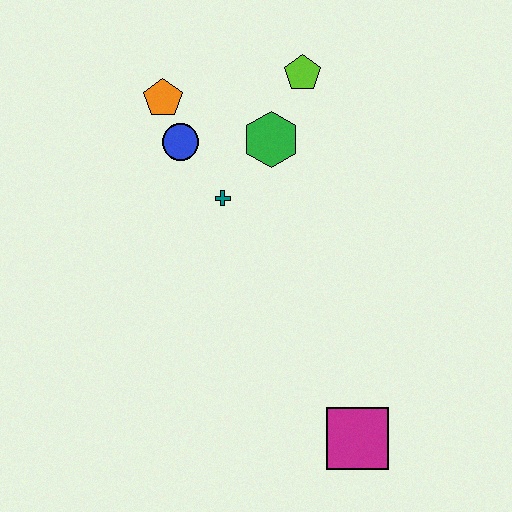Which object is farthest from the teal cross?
The magenta square is farthest from the teal cross.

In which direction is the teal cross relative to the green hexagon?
The teal cross is below the green hexagon.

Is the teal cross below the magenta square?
No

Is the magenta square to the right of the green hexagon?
Yes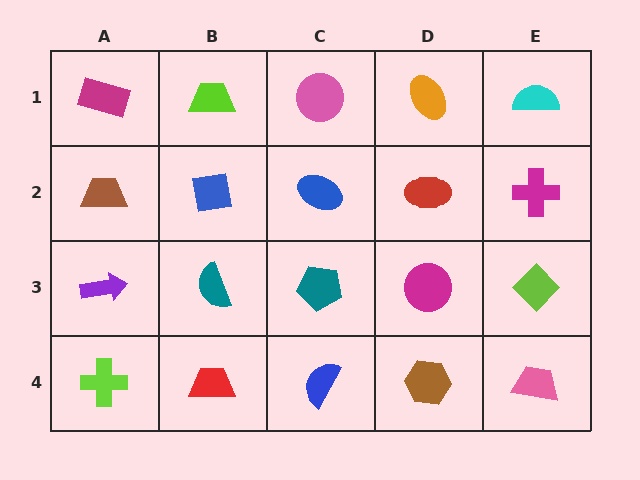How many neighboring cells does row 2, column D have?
4.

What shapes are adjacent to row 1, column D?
A red ellipse (row 2, column D), a pink circle (row 1, column C), a cyan semicircle (row 1, column E).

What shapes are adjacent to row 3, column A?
A brown trapezoid (row 2, column A), a lime cross (row 4, column A), a teal semicircle (row 3, column B).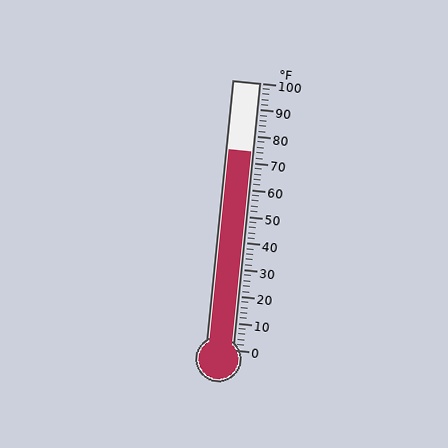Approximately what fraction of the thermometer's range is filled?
The thermometer is filled to approximately 75% of its range.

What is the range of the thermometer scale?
The thermometer scale ranges from 0°F to 100°F.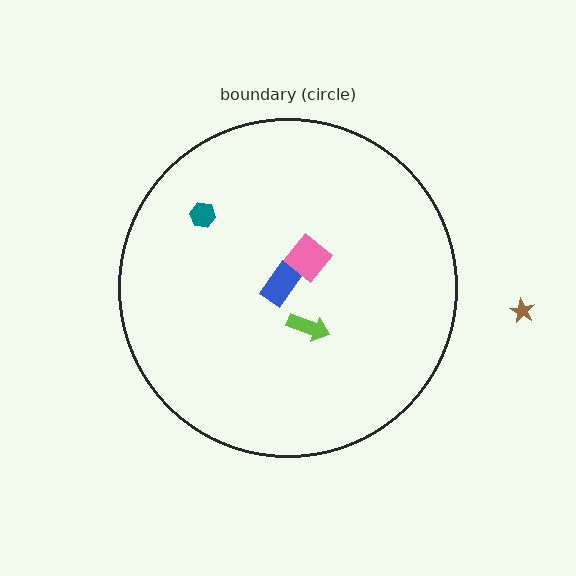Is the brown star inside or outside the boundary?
Outside.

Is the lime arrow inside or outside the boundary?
Inside.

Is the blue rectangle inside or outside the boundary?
Inside.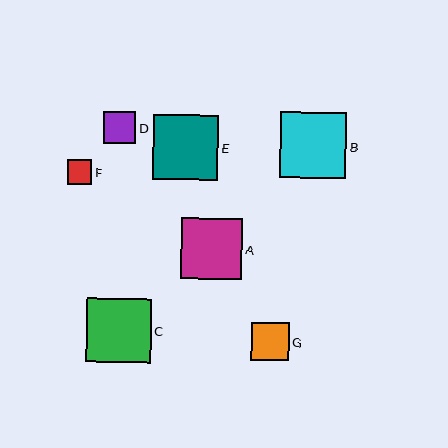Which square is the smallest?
Square F is the smallest with a size of approximately 25 pixels.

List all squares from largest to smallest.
From largest to smallest: B, E, C, A, G, D, F.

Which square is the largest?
Square B is the largest with a size of approximately 66 pixels.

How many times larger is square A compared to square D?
Square A is approximately 1.9 times the size of square D.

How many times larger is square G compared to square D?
Square G is approximately 1.2 times the size of square D.